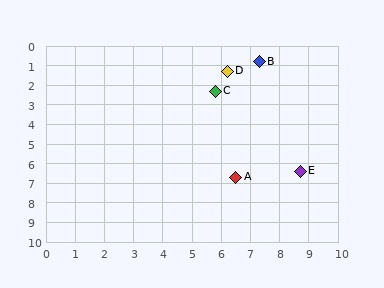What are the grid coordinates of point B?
Point B is at approximately (7.3, 0.8).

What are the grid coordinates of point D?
Point D is at approximately (6.2, 1.3).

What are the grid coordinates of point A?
Point A is at approximately (6.5, 6.7).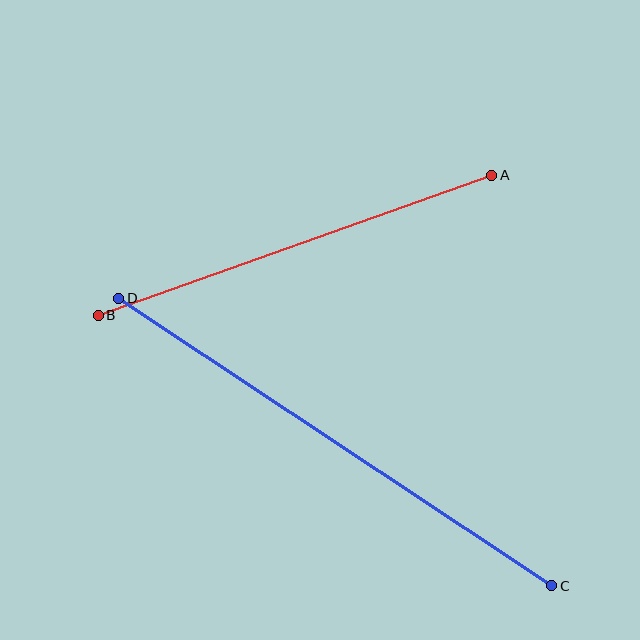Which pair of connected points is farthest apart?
Points C and D are farthest apart.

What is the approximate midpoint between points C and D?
The midpoint is at approximately (335, 442) pixels.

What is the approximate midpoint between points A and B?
The midpoint is at approximately (295, 245) pixels.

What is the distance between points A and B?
The distance is approximately 418 pixels.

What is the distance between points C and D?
The distance is approximately 520 pixels.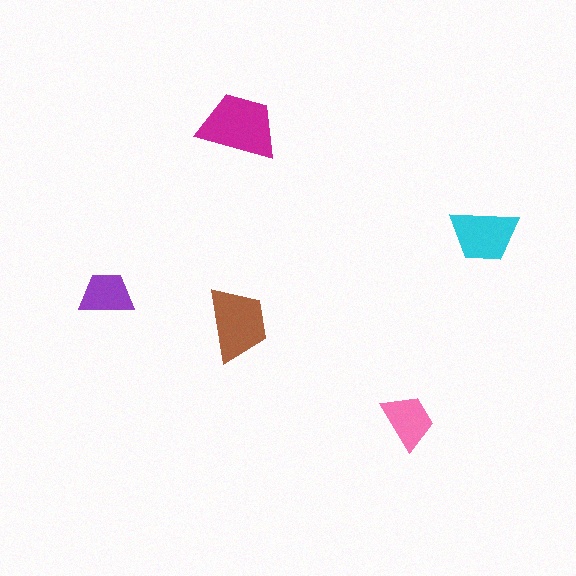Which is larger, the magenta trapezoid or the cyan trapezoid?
The magenta one.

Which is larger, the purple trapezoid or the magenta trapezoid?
The magenta one.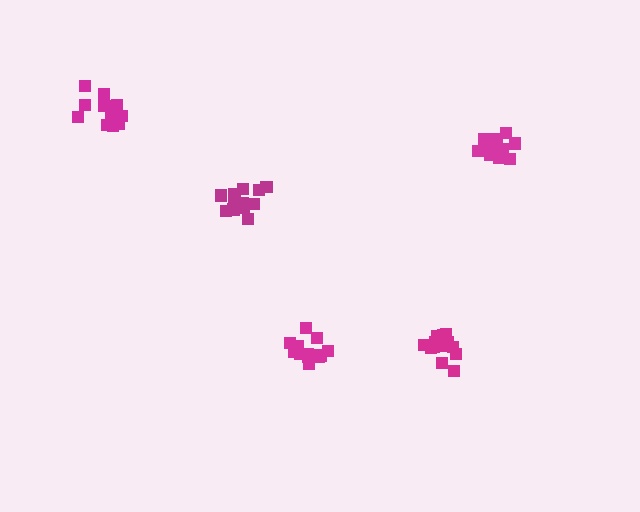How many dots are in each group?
Group 1: 16 dots, Group 2: 16 dots, Group 3: 14 dots, Group 4: 12 dots, Group 5: 11 dots (69 total).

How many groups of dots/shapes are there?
There are 5 groups.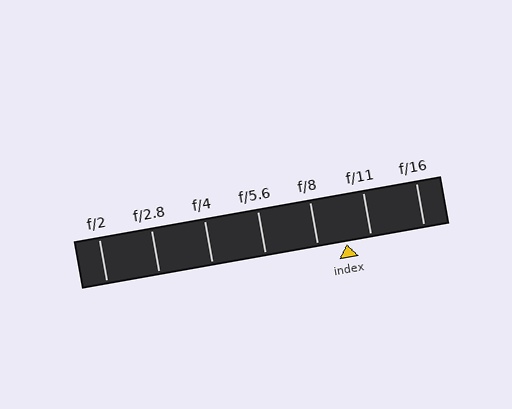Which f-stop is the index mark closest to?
The index mark is closest to f/11.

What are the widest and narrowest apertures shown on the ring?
The widest aperture shown is f/2 and the narrowest is f/16.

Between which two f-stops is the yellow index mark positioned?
The index mark is between f/8 and f/11.